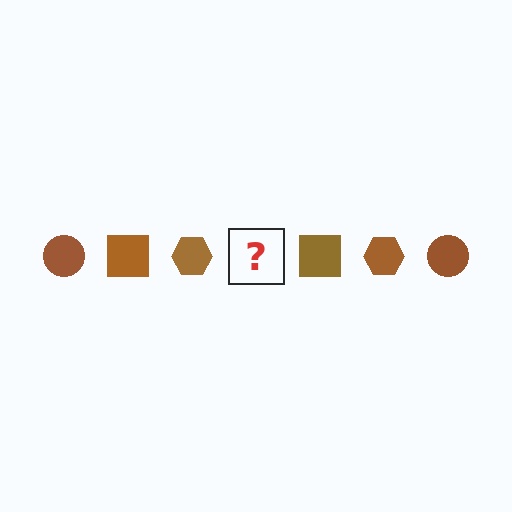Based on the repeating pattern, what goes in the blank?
The blank should be a brown circle.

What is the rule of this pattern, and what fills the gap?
The rule is that the pattern cycles through circle, square, hexagon shapes in brown. The gap should be filled with a brown circle.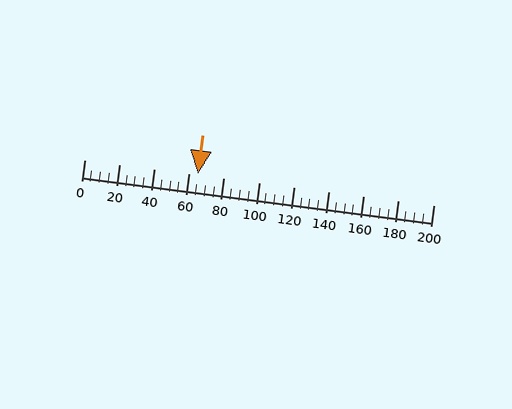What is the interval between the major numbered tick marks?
The major tick marks are spaced 20 units apart.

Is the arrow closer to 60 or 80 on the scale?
The arrow is closer to 60.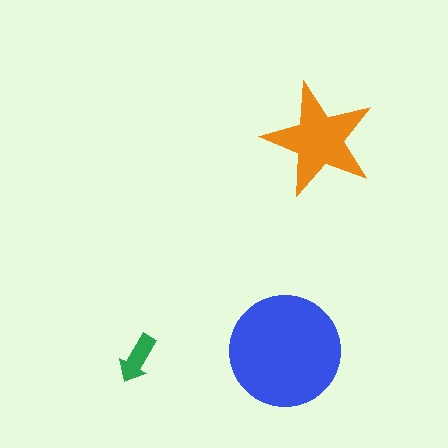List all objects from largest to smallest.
The blue circle, the orange star, the green arrow.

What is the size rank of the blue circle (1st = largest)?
1st.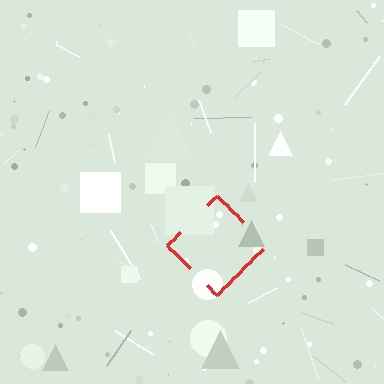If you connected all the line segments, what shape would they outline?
They would outline a diamond.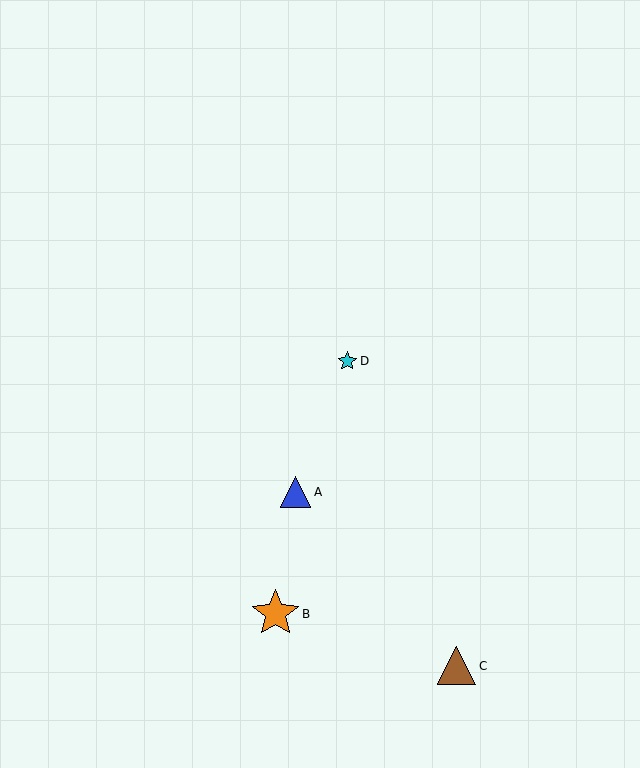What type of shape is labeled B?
Shape B is an orange star.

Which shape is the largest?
The orange star (labeled B) is the largest.